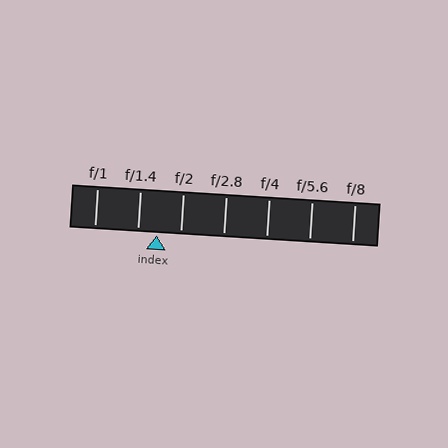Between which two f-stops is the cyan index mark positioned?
The index mark is between f/1.4 and f/2.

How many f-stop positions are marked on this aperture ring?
There are 7 f-stop positions marked.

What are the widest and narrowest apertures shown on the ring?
The widest aperture shown is f/1 and the narrowest is f/8.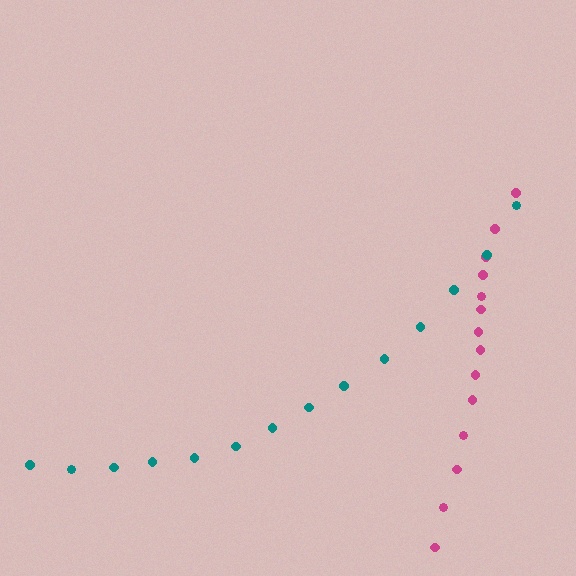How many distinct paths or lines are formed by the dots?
There are 2 distinct paths.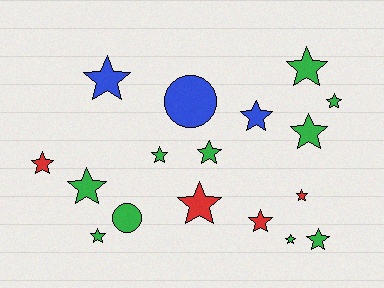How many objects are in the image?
There are 17 objects.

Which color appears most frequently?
Green, with 10 objects.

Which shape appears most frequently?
Star, with 15 objects.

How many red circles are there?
There are no red circles.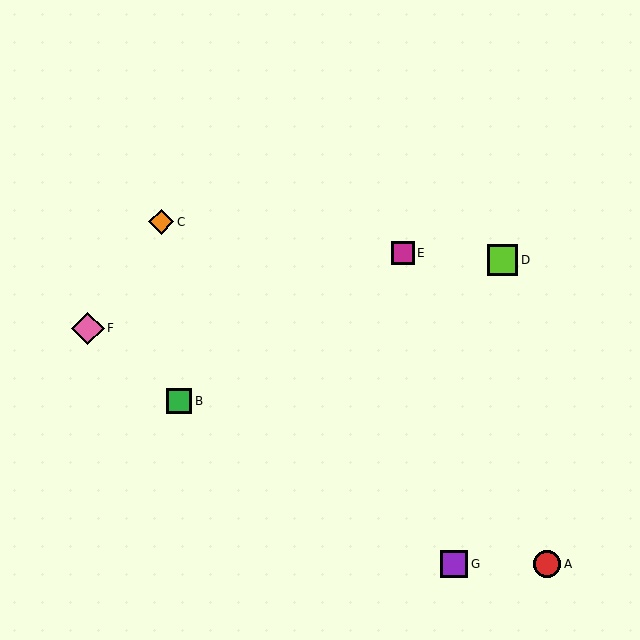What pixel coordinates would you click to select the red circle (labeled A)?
Click at (547, 564) to select the red circle A.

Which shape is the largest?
The pink diamond (labeled F) is the largest.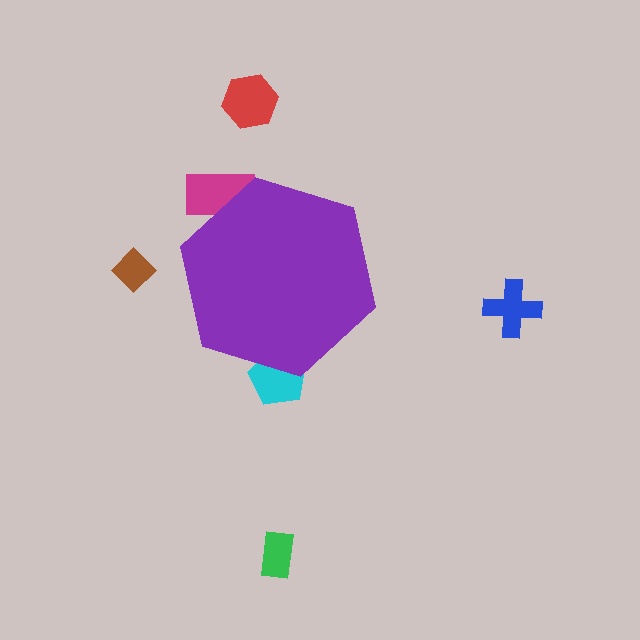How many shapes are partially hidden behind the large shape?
2 shapes are partially hidden.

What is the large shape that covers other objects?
A purple hexagon.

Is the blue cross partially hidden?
No, the blue cross is fully visible.